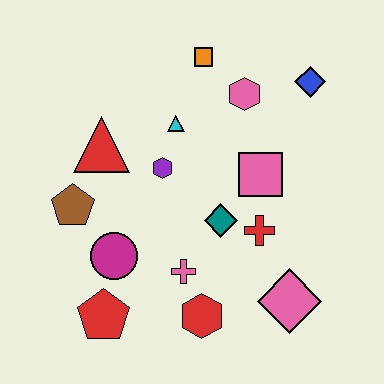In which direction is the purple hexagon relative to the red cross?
The purple hexagon is to the left of the red cross.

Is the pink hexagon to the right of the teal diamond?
Yes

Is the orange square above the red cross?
Yes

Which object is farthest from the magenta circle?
The blue diamond is farthest from the magenta circle.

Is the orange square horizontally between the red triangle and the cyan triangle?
No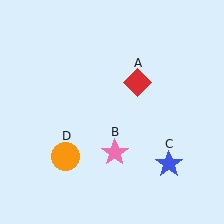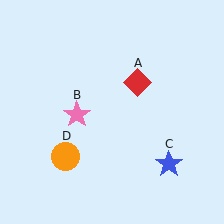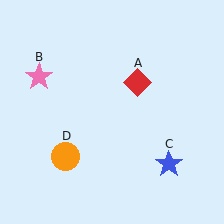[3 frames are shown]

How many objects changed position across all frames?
1 object changed position: pink star (object B).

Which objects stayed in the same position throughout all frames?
Red diamond (object A) and blue star (object C) and orange circle (object D) remained stationary.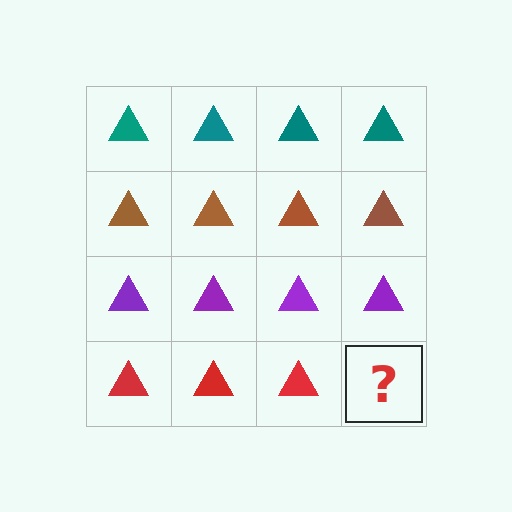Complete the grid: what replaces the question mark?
The question mark should be replaced with a red triangle.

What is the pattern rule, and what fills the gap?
The rule is that each row has a consistent color. The gap should be filled with a red triangle.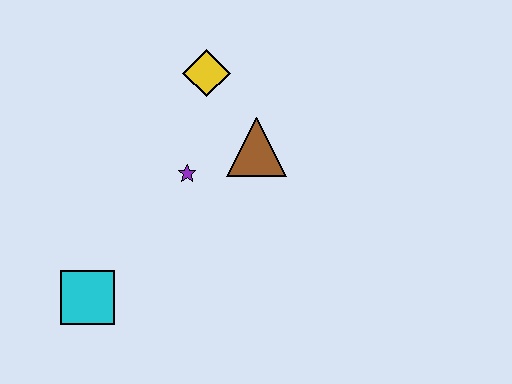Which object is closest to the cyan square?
The purple star is closest to the cyan square.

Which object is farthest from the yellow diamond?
The cyan square is farthest from the yellow diamond.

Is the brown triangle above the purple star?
Yes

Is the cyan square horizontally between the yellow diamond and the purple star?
No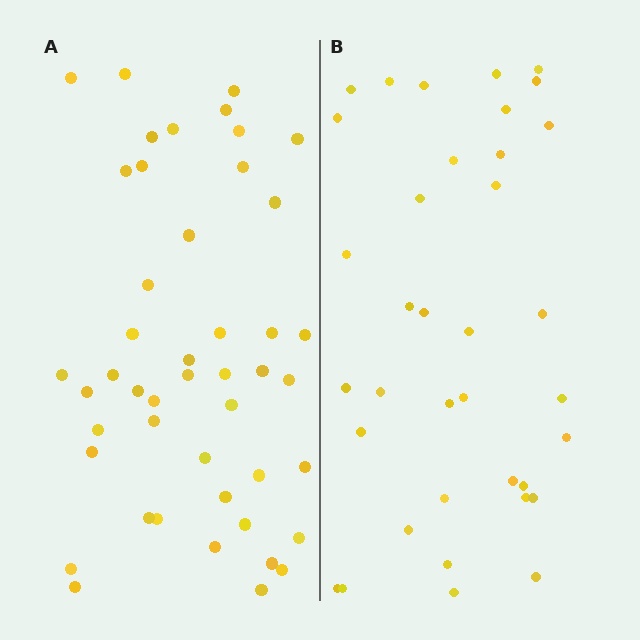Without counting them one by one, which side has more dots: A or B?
Region A (the left region) has more dots.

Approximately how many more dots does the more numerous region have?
Region A has roughly 10 or so more dots than region B.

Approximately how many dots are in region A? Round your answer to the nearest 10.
About 50 dots. (The exact count is 46, which rounds to 50.)